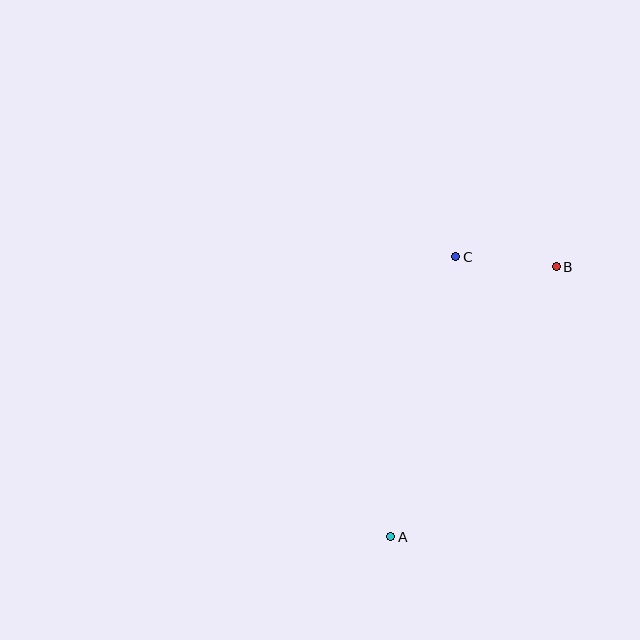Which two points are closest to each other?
Points B and C are closest to each other.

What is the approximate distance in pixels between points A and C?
The distance between A and C is approximately 287 pixels.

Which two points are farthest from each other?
Points A and B are farthest from each other.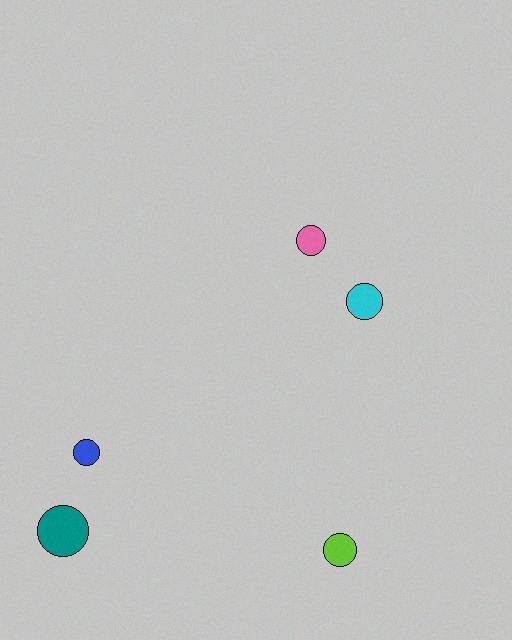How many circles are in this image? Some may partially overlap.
There are 5 circles.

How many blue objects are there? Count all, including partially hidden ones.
There is 1 blue object.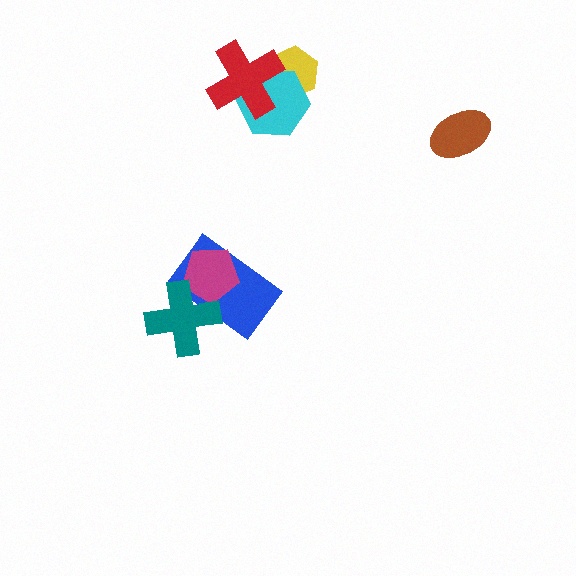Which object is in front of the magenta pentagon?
The teal cross is in front of the magenta pentagon.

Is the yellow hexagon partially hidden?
Yes, it is partially covered by another shape.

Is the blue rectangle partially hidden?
Yes, it is partially covered by another shape.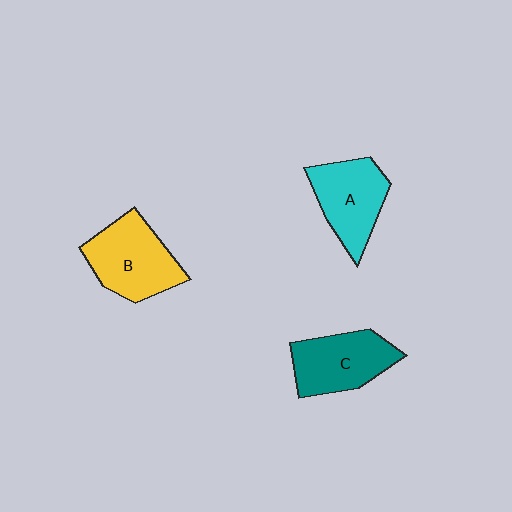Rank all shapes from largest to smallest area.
From largest to smallest: B (yellow), C (teal), A (cyan).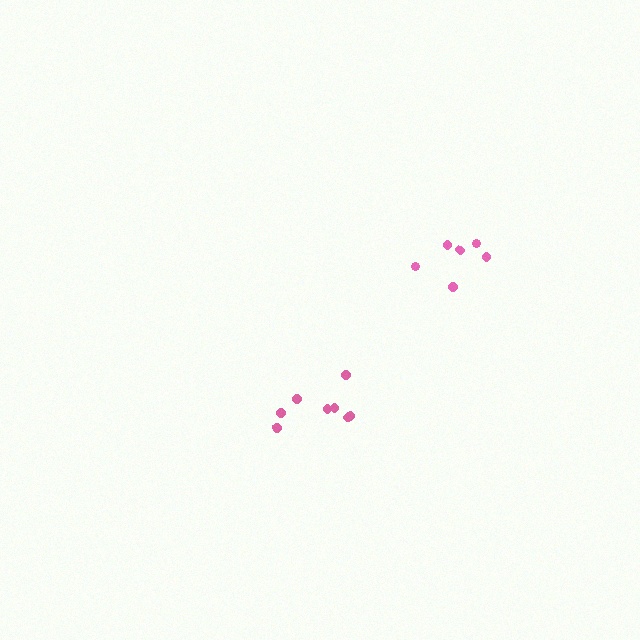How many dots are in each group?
Group 1: 9 dots, Group 2: 6 dots (15 total).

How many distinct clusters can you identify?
There are 2 distinct clusters.